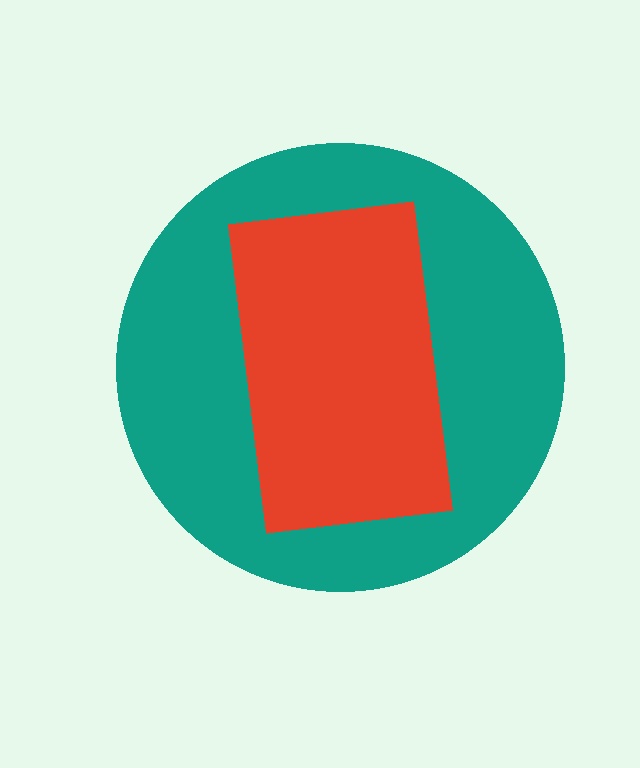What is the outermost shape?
The teal circle.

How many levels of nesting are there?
2.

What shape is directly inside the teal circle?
The red rectangle.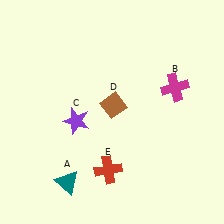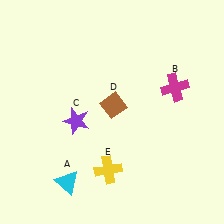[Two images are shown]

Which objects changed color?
A changed from teal to cyan. E changed from red to yellow.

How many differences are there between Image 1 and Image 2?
There are 2 differences between the two images.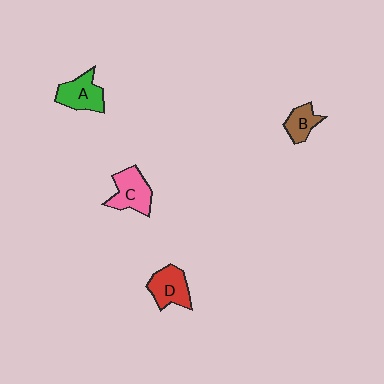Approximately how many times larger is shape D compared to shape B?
Approximately 1.5 times.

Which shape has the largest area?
Shape C (pink).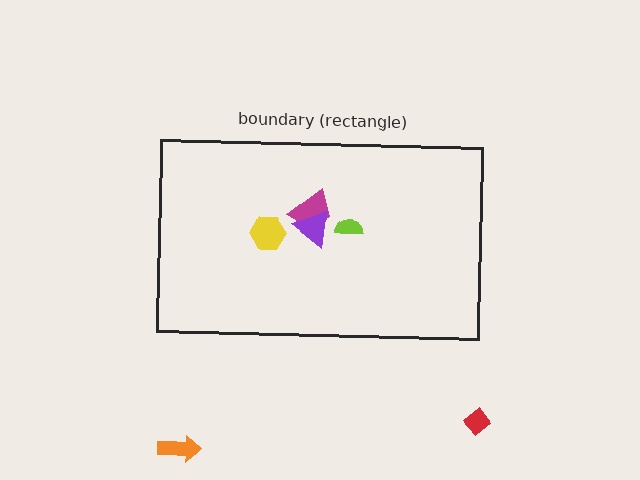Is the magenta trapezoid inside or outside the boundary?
Inside.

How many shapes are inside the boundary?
4 inside, 2 outside.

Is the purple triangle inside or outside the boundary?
Inside.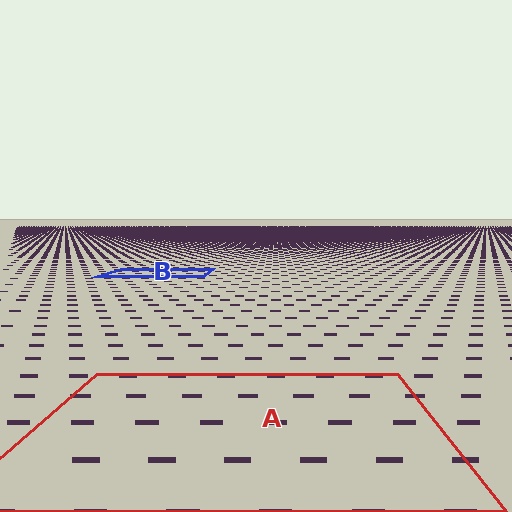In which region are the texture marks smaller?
The texture marks are smaller in region B, because it is farther away.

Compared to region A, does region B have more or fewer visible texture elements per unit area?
Region B has more texture elements per unit area — they are packed more densely because it is farther away.